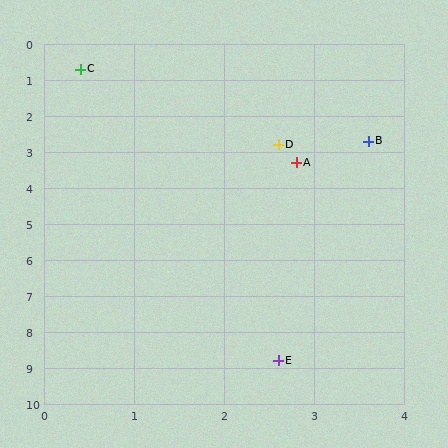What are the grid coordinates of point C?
Point C is at approximately (0.4, 0.7).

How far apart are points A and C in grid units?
Points A and C are about 3.5 grid units apart.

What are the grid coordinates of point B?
Point B is at approximately (3.6, 2.7).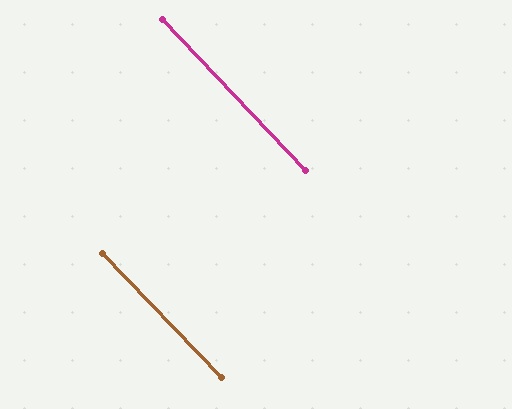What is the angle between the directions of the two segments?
Approximately 1 degree.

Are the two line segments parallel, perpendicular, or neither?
Parallel — their directions differ by only 0.5°.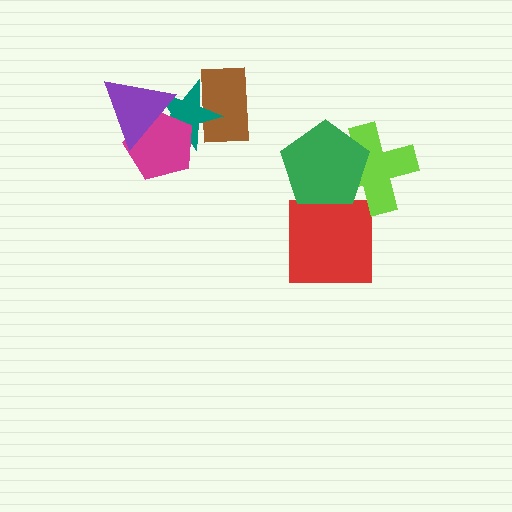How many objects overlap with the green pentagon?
2 objects overlap with the green pentagon.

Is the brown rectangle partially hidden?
Yes, it is partially covered by another shape.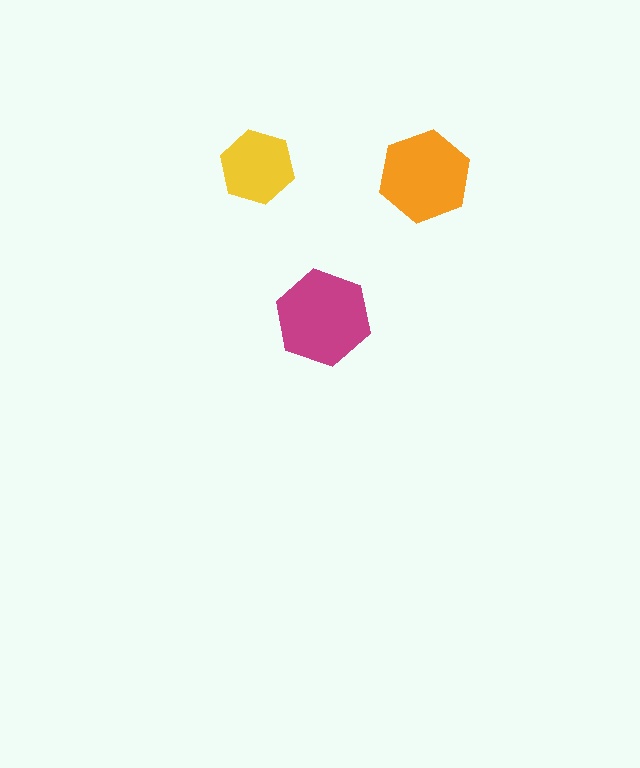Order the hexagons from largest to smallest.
the magenta one, the orange one, the yellow one.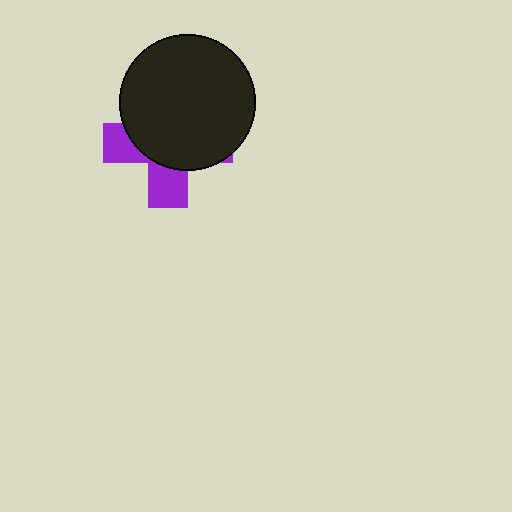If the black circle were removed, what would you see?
You would see the complete purple cross.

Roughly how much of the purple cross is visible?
A small part of it is visible (roughly 33%).